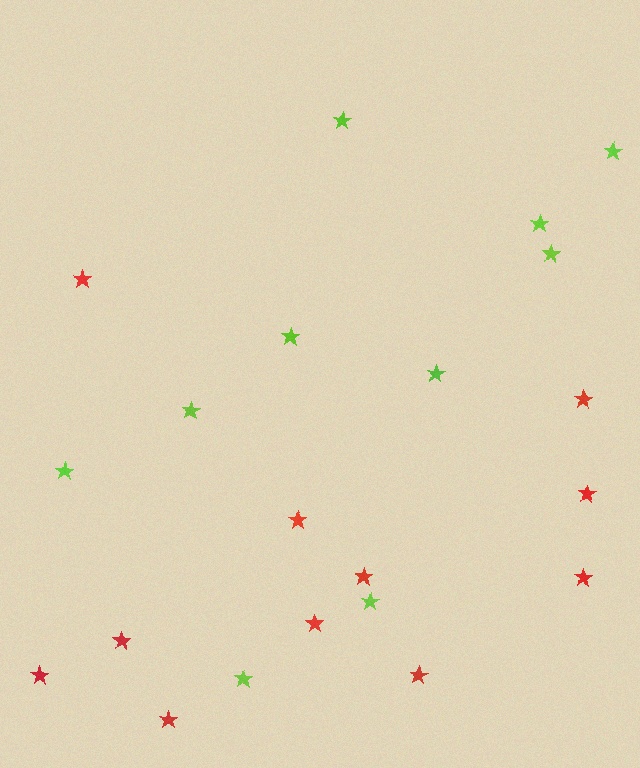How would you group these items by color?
There are 2 groups: one group of lime stars (10) and one group of red stars (11).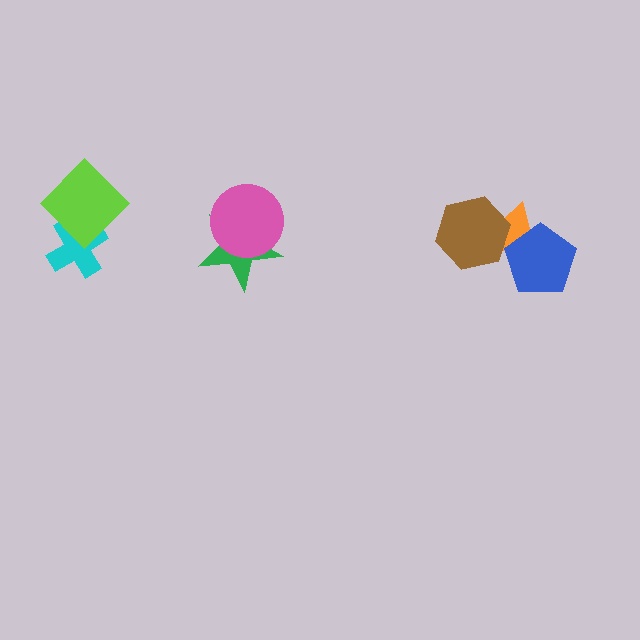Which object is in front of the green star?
The pink circle is in front of the green star.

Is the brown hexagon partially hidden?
No, no other shape covers it.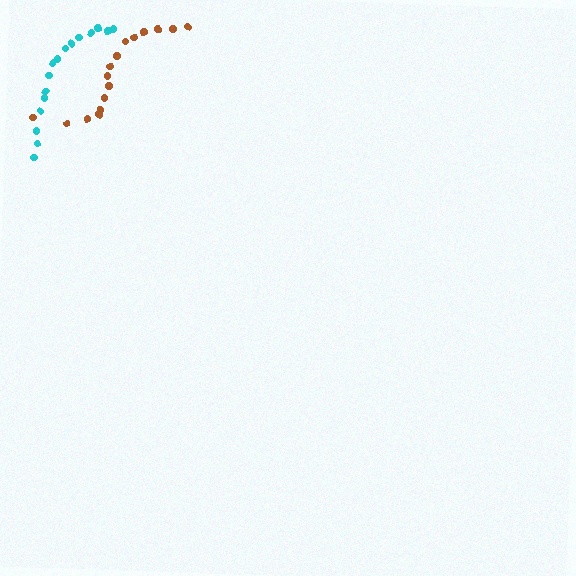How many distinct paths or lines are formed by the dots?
There are 2 distinct paths.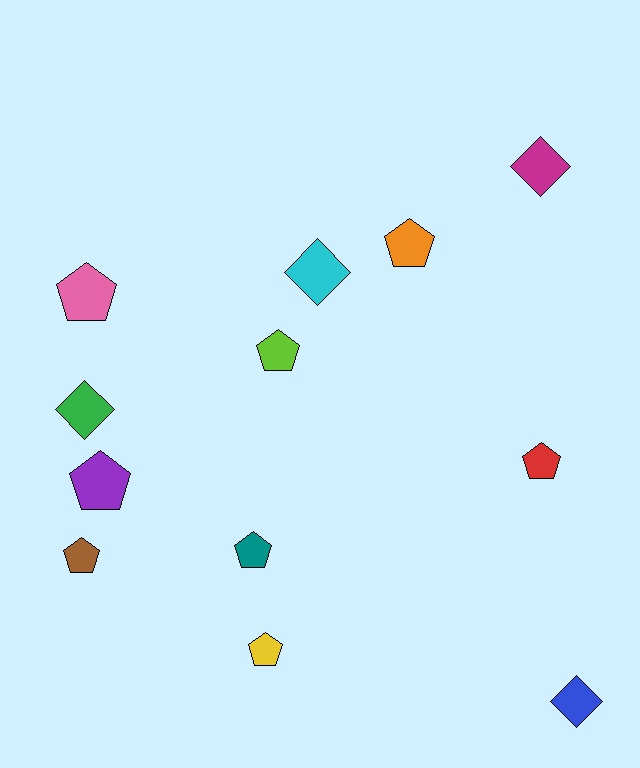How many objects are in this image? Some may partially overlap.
There are 12 objects.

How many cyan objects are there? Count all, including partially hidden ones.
There is 1 cyan object.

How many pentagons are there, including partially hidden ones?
There are 8 pentagons.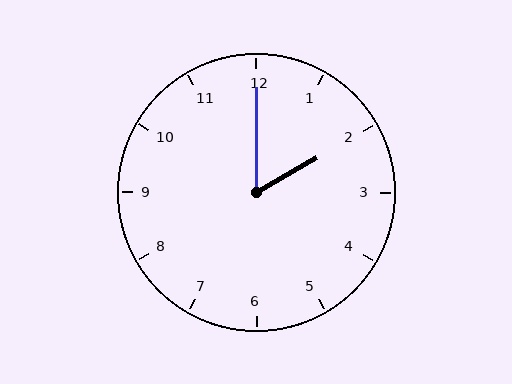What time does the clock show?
2:00.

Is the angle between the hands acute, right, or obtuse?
It is acute.